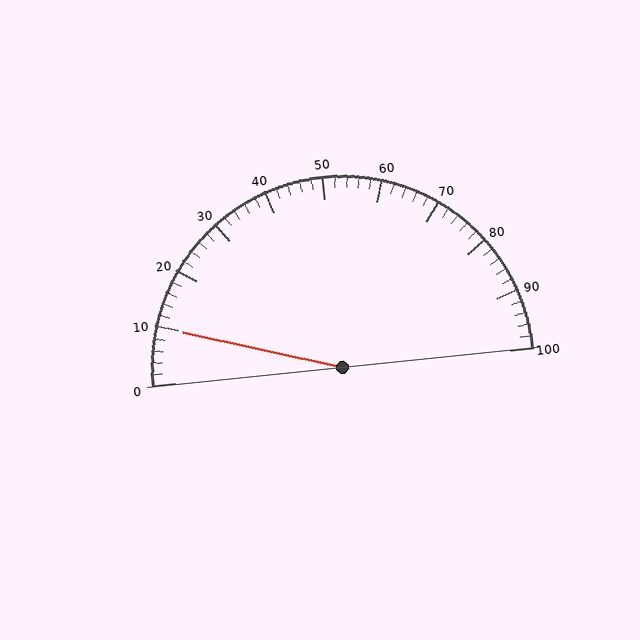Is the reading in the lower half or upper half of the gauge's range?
The reading is in the lower half of the range (0 to 100).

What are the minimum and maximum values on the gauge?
The gauge ranges from 0 to 100.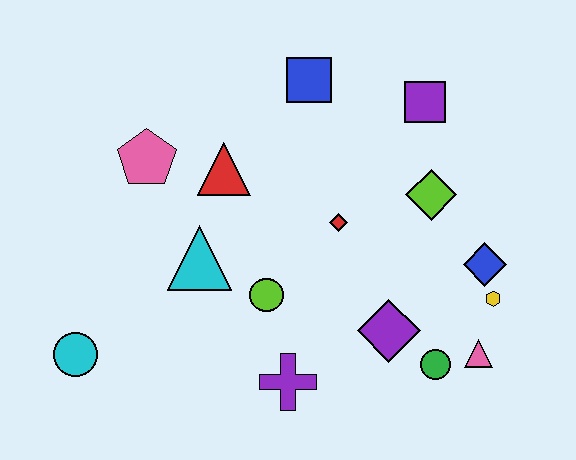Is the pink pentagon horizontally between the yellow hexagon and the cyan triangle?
No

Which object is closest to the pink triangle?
The green circle is closest to the pink triangle.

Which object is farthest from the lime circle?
The purple square is farthest from the lime circle.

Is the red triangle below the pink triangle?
No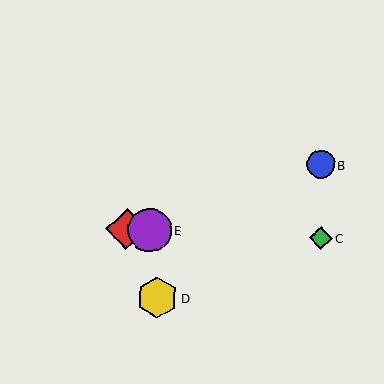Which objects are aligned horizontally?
Objects A, C, E are aligned horizontally.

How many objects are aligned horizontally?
3 objects (A, C, E) are aligned horizontally.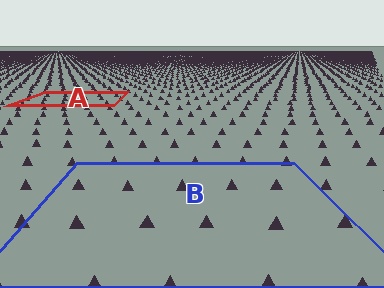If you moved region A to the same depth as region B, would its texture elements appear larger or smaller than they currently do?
They would appear larger. At a closer depth, the same texture elements are projected at a bigger on-screen size.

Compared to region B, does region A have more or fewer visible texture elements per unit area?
Region A has more texture elements per unit area — they are packed more densely because it is farther away.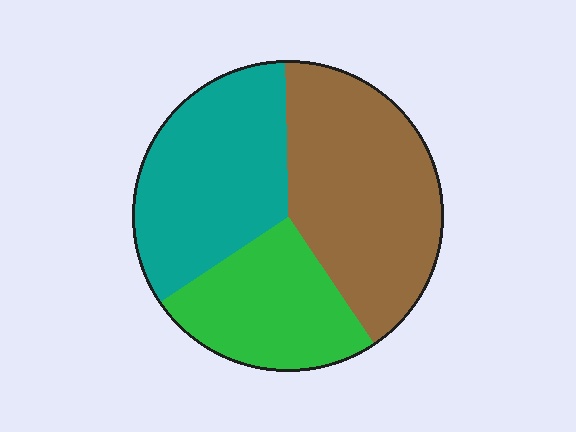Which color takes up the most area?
Brown, at roughly 40%.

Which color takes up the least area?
Green, at roughly 25%.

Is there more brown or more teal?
Brown.